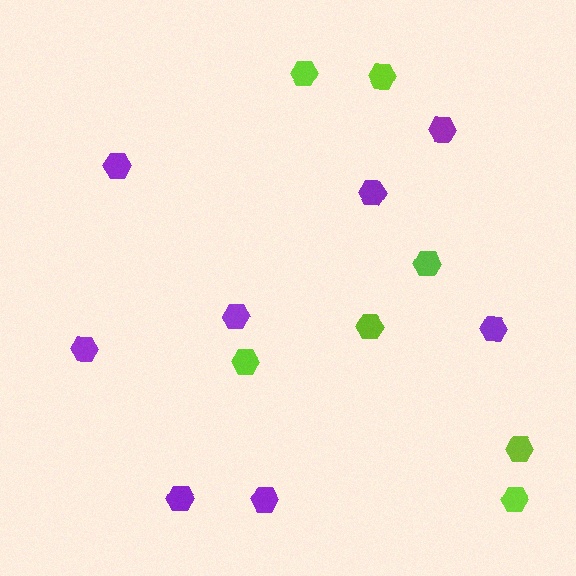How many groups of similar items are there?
There are 2 groups: one group of lime hexagons (7) and one group of purple hexagons (8).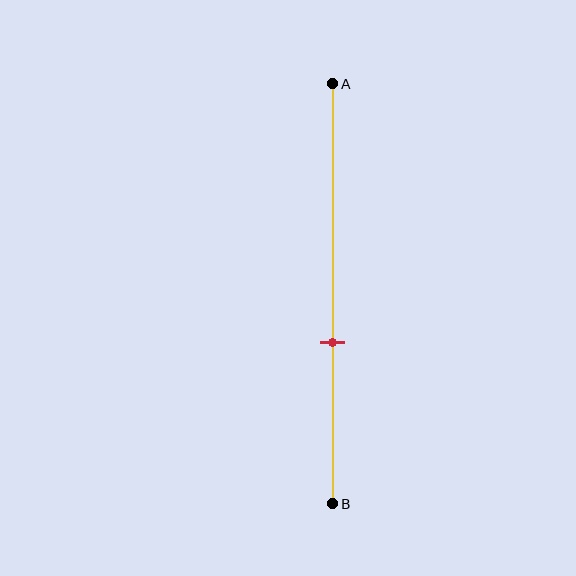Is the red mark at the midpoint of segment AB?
No, the mark is at about 60% from A, not at the 50% midpoint.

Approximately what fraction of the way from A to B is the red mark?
The red mark is approximately 60% of the way from A to B.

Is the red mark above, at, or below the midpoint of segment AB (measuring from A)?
The red mark is below the midpoint of segment AB.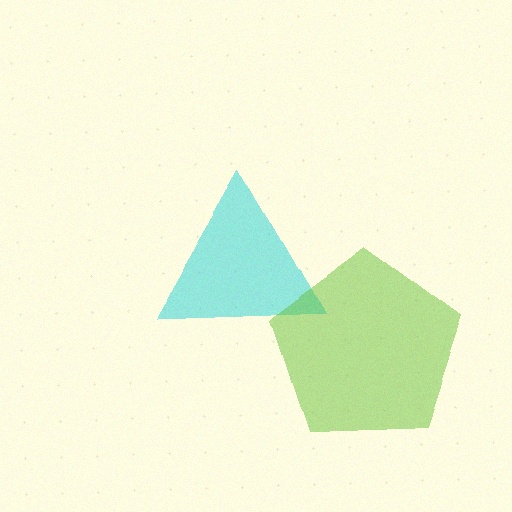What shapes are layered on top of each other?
The layered shapes are: a cyan triangle, a lime pentagon.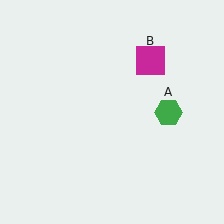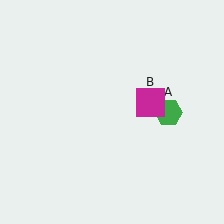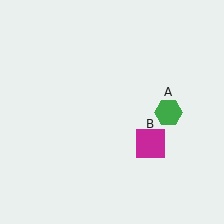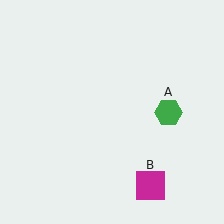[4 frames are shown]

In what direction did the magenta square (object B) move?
The magenta square (object B) moved down.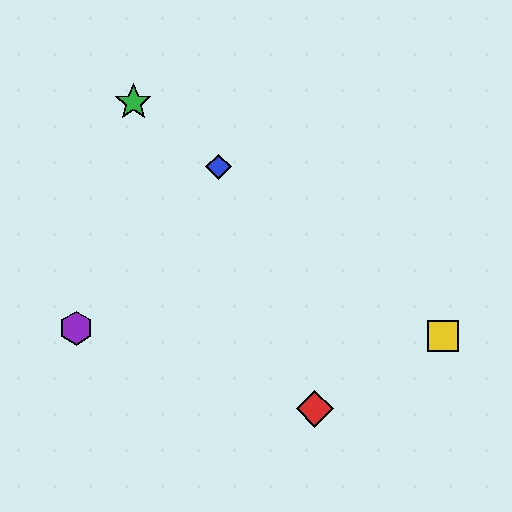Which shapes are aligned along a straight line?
The blue diamond, the green star, the yellow square are aligned along a straight line.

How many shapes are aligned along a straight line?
3 shapes (the blue diamond, the green star, the yellow square) are aligned along a straight line.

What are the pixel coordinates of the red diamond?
The red diamond is at (315, 409).